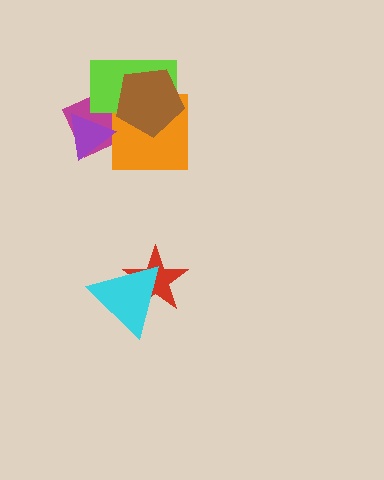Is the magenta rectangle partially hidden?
Yes, it is partially covered by another shape.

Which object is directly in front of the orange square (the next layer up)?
The lime rectangle is directly in front of the orange square.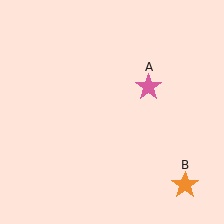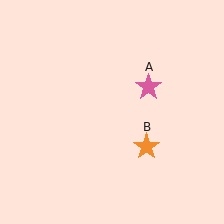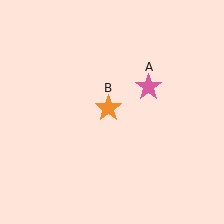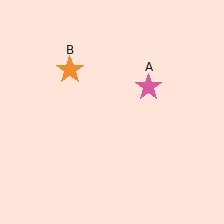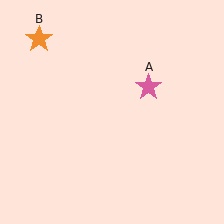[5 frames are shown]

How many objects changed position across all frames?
1 object changed position: orange star (object B).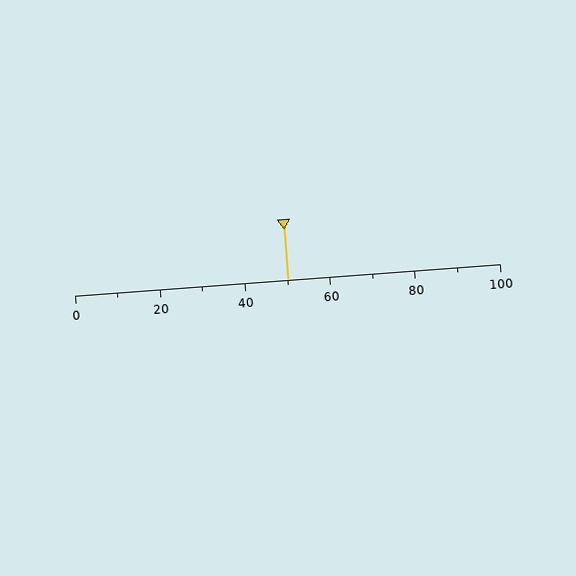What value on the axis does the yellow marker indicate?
The marker indicates approximately 50.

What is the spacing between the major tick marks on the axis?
The major ticks are spaced 20 apart.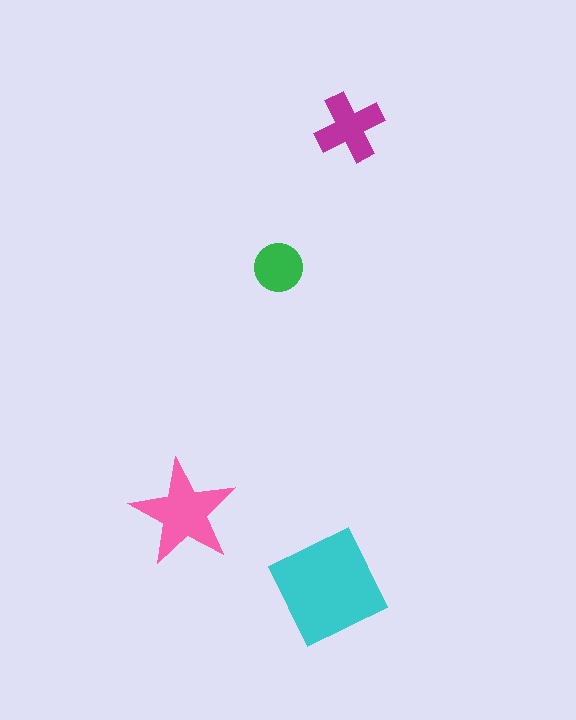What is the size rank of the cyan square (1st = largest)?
1st.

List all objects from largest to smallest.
The cyan square, the pink star, the magenta cross, the green circle.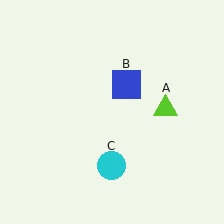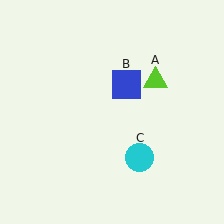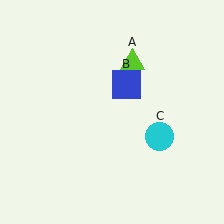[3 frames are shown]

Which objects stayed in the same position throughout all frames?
Blue square (object B) remained stationary.